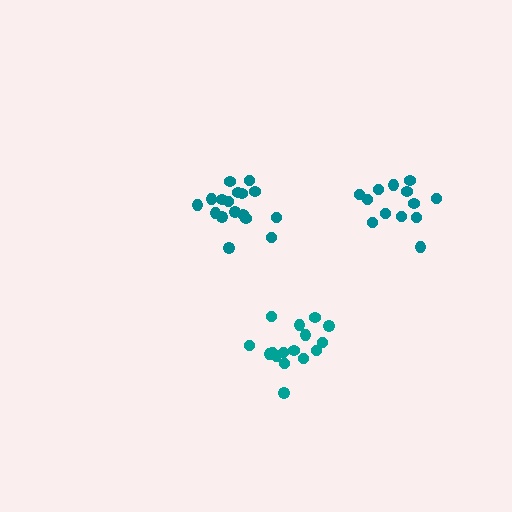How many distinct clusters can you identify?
There are 3 distinct clusters.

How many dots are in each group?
Group 1: 17 dots, Group 2: 16 dots, Group 3: 13 dots (46 total).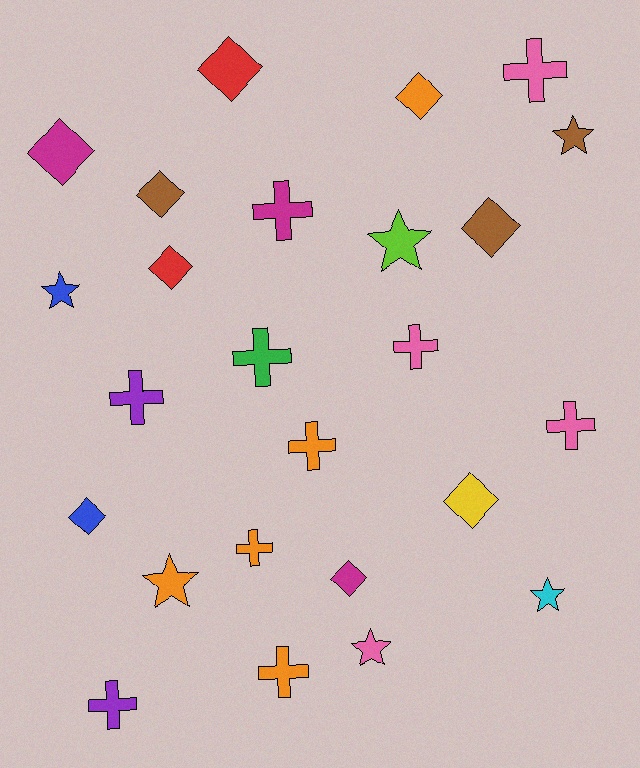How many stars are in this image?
There are 6 stars.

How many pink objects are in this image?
There are 4 pink objects.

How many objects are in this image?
There are 25 objects.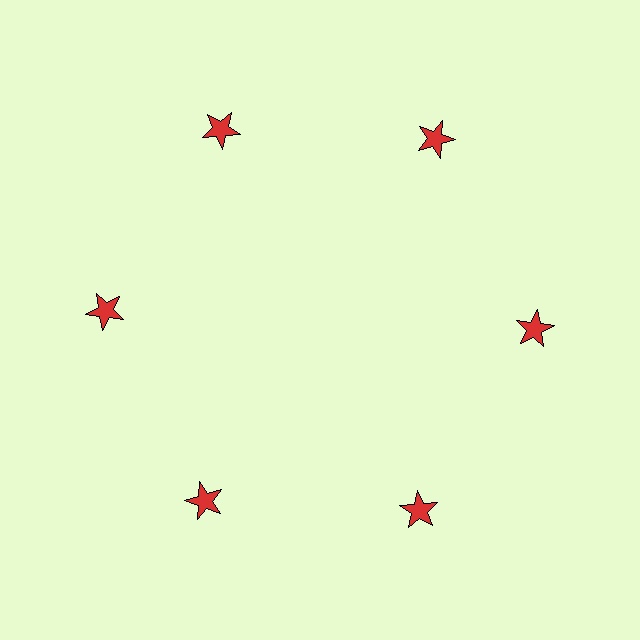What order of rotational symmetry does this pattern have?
This pattern has 6-fold rotational symmetry.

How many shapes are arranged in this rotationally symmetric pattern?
There are 6 shapes, arranged in 6 groups of 1.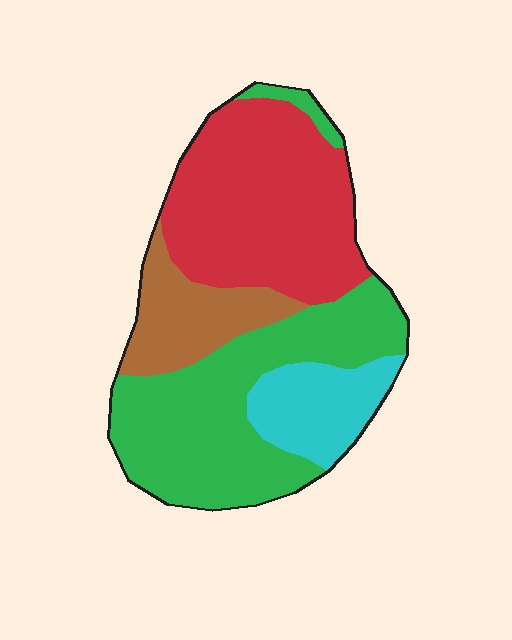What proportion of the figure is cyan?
Cyan takes up about one eighth (1/8) of the figure.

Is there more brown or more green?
Green.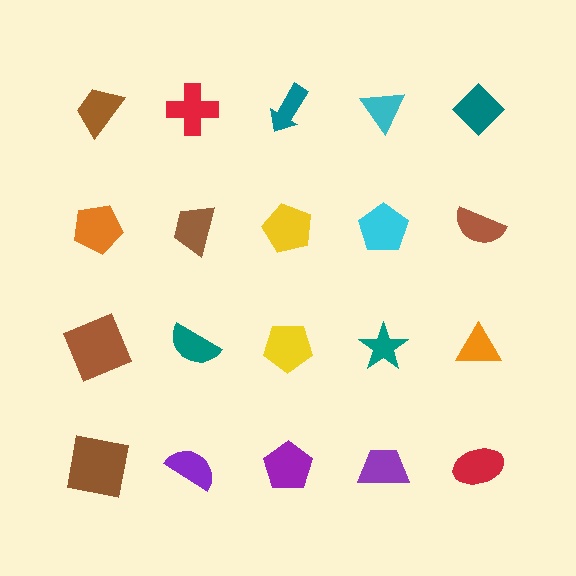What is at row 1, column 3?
A teal arrow.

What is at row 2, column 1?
An orange pentagon.